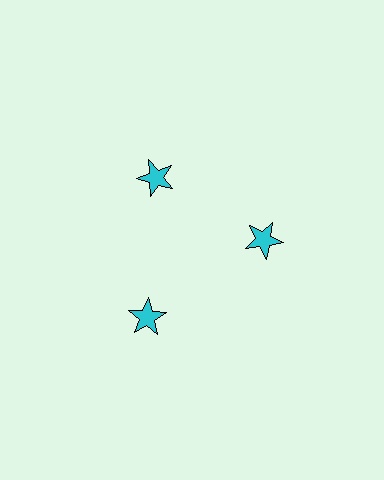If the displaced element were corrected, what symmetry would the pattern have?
It would have 3-fold rotational symmetry — the pattern would map onto itself every 120 degrees.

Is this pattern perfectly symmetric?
No. The 3 cyan stars are arranged in a ring, but one element near the 7 o'clock position is pushed outward from the center, breaking the 3-fold rotational symmetry.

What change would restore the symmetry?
The symmetry would be restored by moving it inward, back onto the ring so that all 3 stars sit at equal angles and equal distance from the center.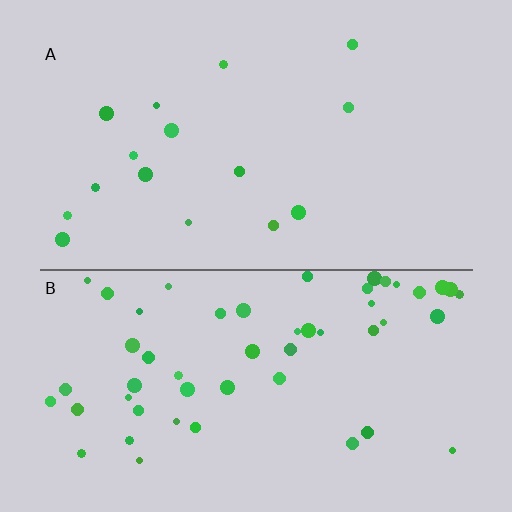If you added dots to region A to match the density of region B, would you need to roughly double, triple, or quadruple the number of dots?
Approximately triple.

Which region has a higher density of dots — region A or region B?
B (the bottom).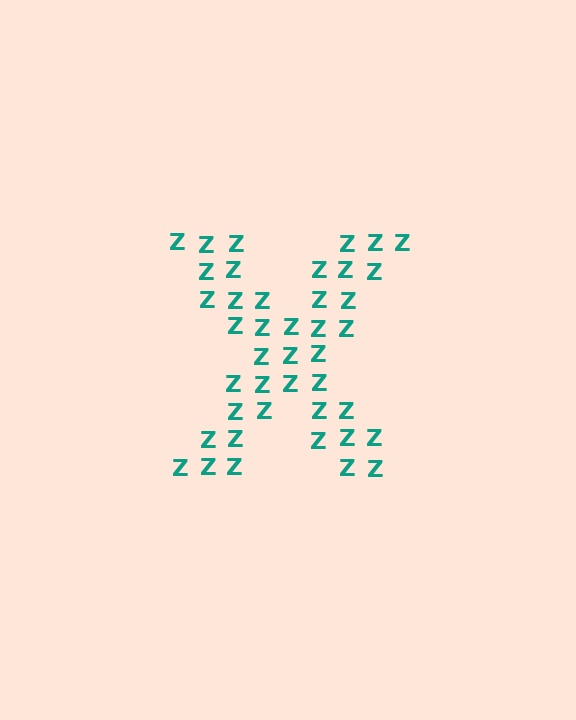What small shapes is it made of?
It is made of small letter Z's.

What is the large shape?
The large shape is the letter X.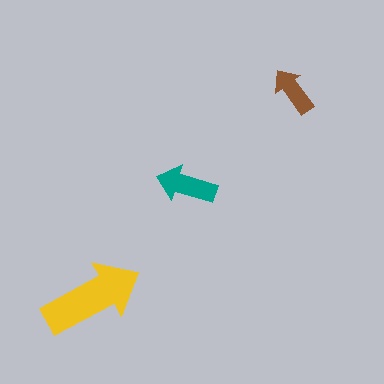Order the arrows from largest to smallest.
the yellow one, the teal one, the brown one.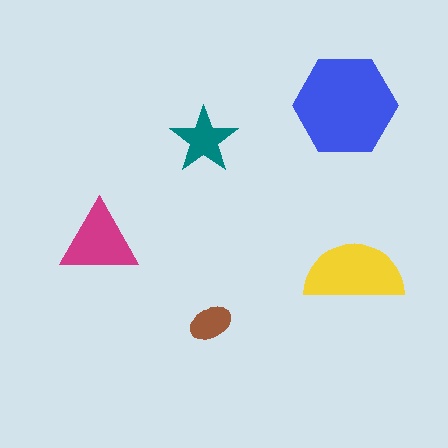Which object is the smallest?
The brown ellipse.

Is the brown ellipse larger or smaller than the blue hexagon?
Smaller.